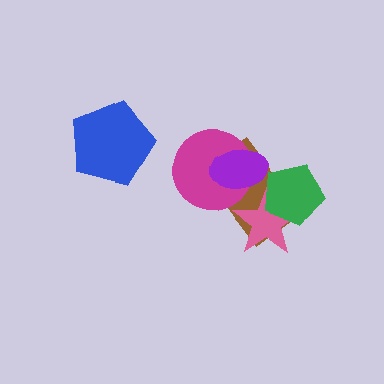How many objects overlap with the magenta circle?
2 objects overlap with the magenta circle.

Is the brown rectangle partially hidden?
Yes, it is partially covered by another shape.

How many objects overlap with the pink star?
2 objects overlap with the pink star.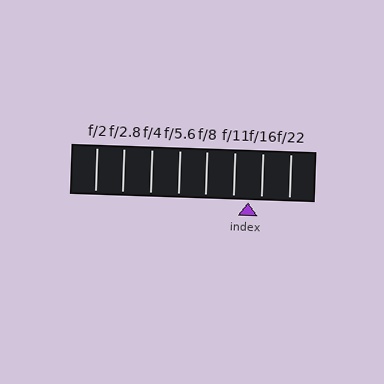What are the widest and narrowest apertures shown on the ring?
The widest aperture shown is f/2 and the narrowest is f/22.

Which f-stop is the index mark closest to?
The index mark is closest to f/16.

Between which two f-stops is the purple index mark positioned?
The index mark is between f/11 and f/16.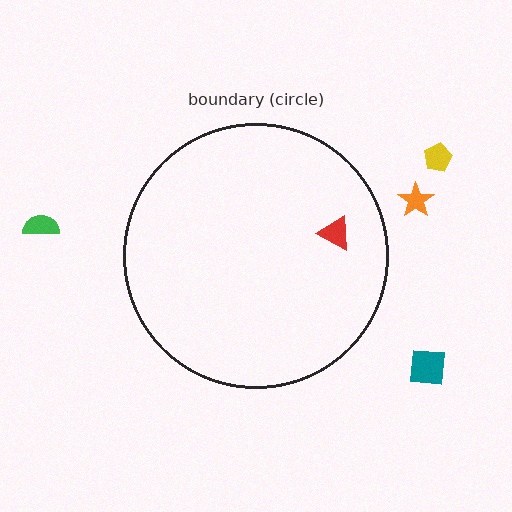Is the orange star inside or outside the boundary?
Outside.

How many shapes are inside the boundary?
1 inside, 4 outside.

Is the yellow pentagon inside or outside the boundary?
Outside.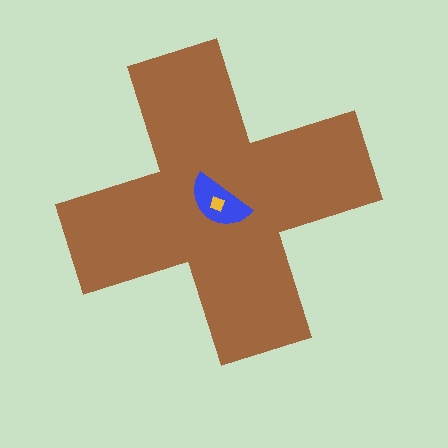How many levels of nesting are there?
3.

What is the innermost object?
The yellow diamond.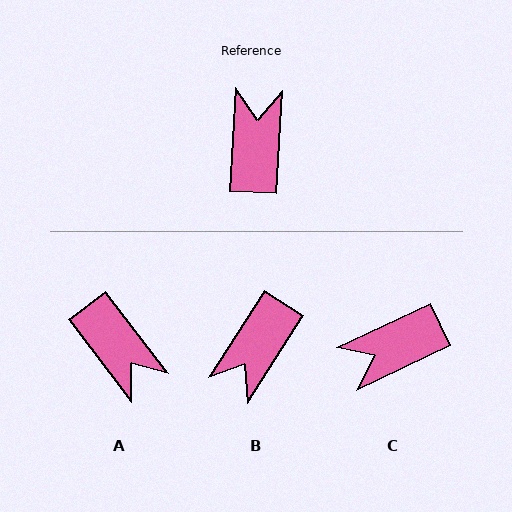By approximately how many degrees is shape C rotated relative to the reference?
Approximately 119 degrees counter-clockwise.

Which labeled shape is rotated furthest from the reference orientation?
B, about 151 degrees away.